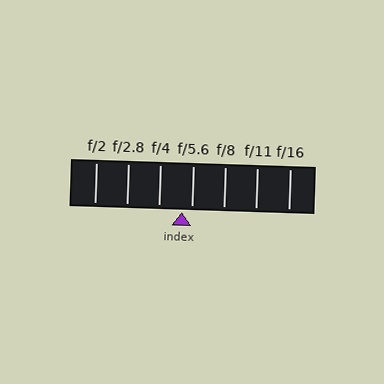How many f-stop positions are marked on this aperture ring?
There are 7 f-stop positions marked.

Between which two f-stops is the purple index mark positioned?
The index mark is between f/4 and f/5.6.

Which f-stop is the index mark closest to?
The index mark is closest to f/5.6.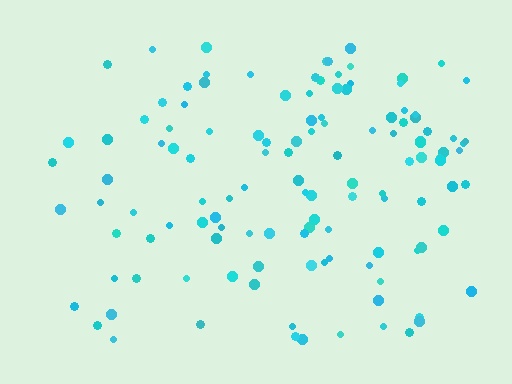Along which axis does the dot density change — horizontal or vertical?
Horizontal.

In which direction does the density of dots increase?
From left to right, with the right side densest.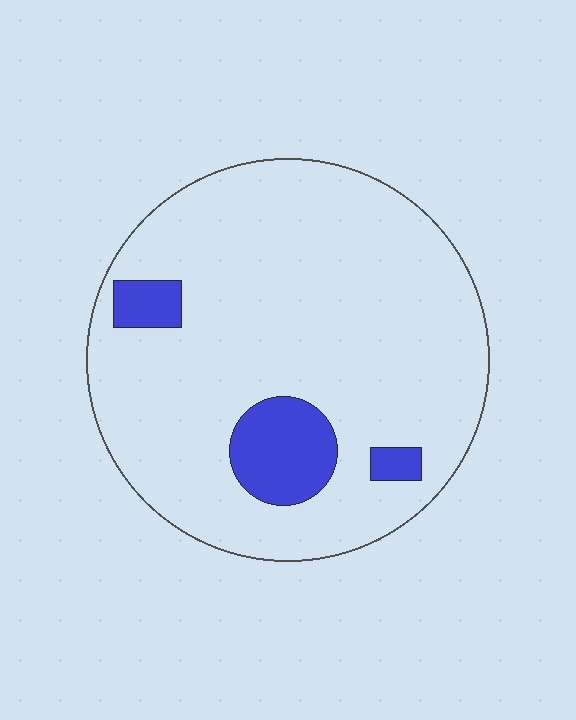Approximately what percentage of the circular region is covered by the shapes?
Approximately 10%.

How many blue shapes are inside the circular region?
3.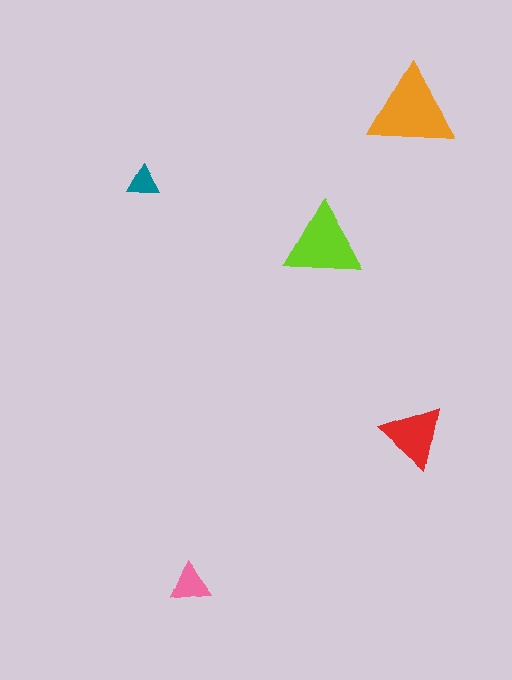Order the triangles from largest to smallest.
the orange one, the lime one, the red one, the pink one, the teal one.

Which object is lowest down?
The pink triangle is bottommost.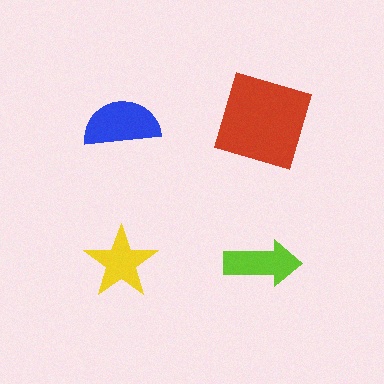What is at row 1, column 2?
A red square.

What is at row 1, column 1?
A blue semicircle.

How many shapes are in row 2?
2 shapes.